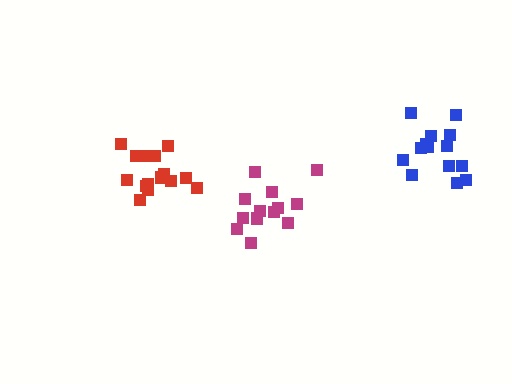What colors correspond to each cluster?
The clusters are colored: red, magenta, blue.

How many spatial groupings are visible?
There are 3 spatial groupings.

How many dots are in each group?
Group 1: 16 dots, Group 2: 14 dots, Group 3: 14 dots (44 total).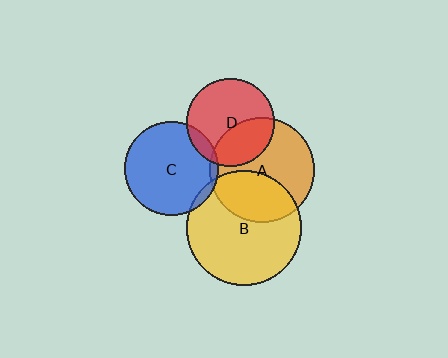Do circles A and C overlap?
Yes.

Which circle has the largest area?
Circle B (yellow).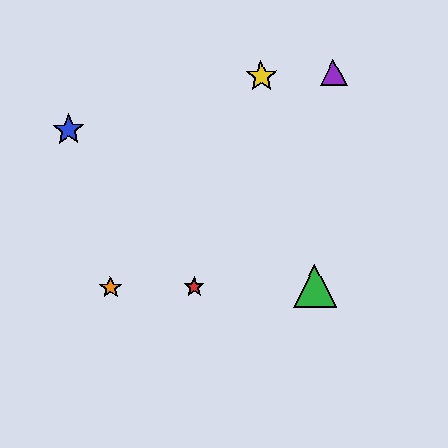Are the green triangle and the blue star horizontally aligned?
No, the green triangle is at y≈286 and the blue star is at y≈130.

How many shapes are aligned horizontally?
3 shapes (the red star, the green triangle, the orange star) are aligned horizontally.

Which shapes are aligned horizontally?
The red star, the green triangle, the orange star are aligned horizontally.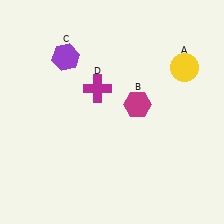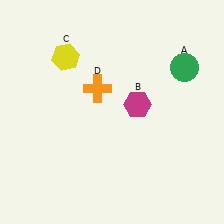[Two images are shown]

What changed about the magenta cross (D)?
In Image 1, D is magenta. In Image 2, it changed to orange.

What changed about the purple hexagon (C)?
In Image 1, C is purple. In Image 2, it changed to yellow.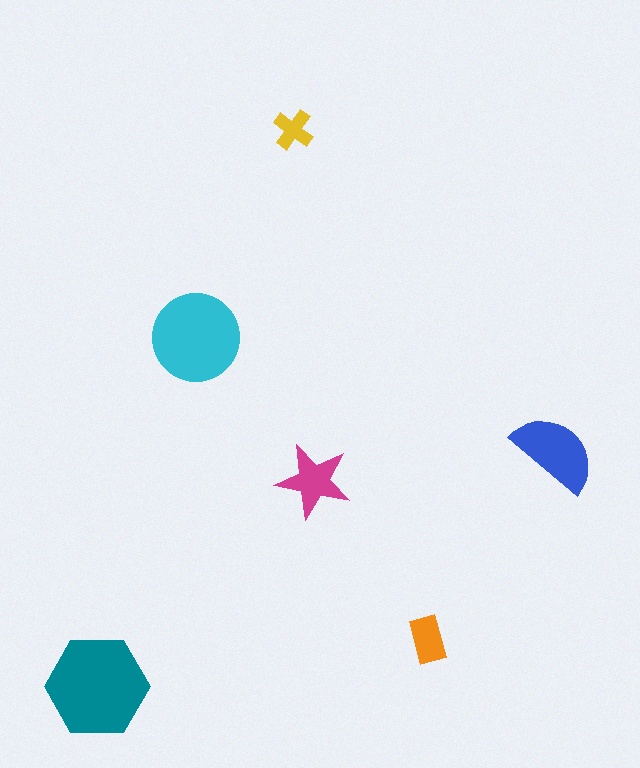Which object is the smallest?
The yellow cross.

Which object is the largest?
The teal hexagon.